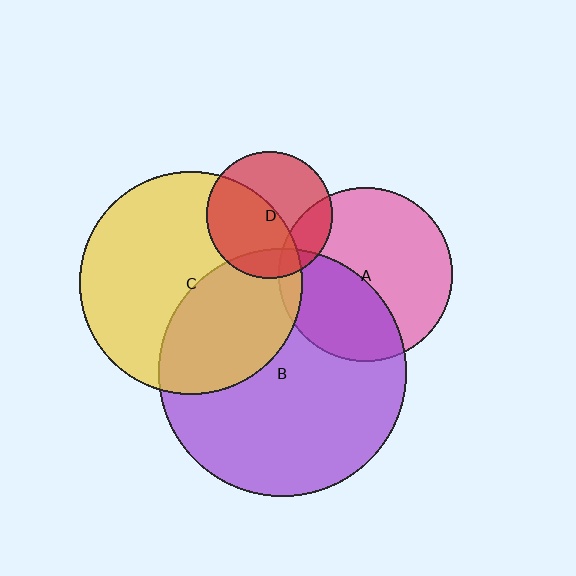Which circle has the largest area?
Circle B (purple).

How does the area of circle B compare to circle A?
Approximately 2.0 times.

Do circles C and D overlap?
Yes.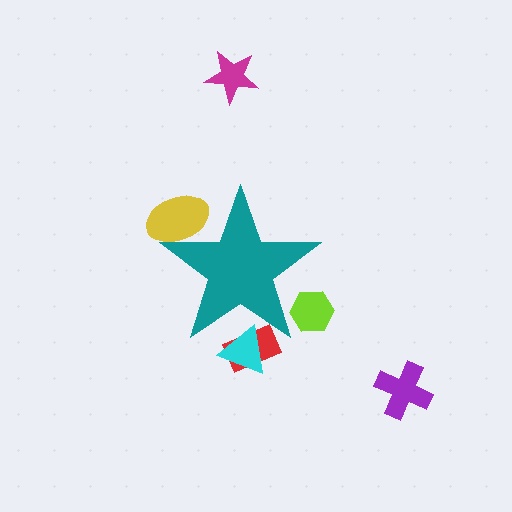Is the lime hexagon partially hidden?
Yes, the lime hexagon is partially hidden behind the teal star.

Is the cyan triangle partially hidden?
Yes, the cyan triangle is partially hidden behind the teal star.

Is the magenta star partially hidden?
No, the magenta star is fully visible.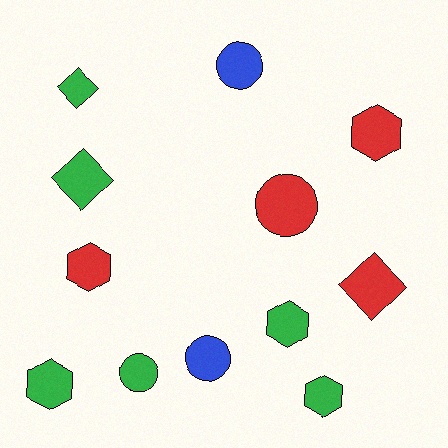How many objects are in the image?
There are 12 objects.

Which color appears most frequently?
Green, with 6 objects.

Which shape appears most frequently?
Hexagon, with 5 objects.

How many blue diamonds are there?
There are no blue diamonds.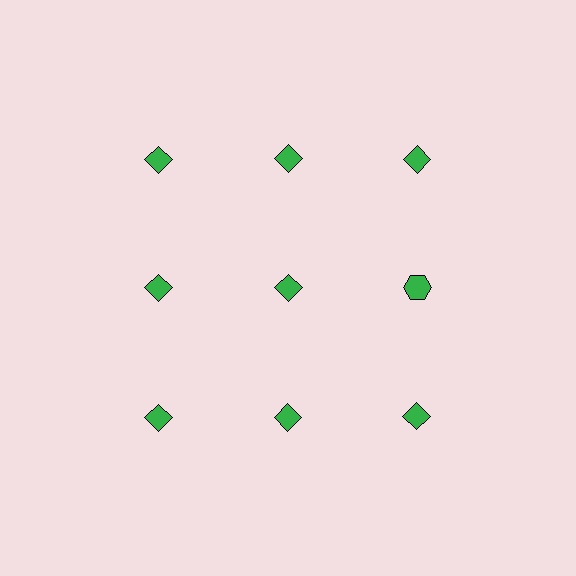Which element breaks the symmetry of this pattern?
The green hexagon in the second row, center column breaks the symmetry. All other shapes are green diamonds.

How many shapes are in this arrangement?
There are 9 shapes arranged in a grid pattern.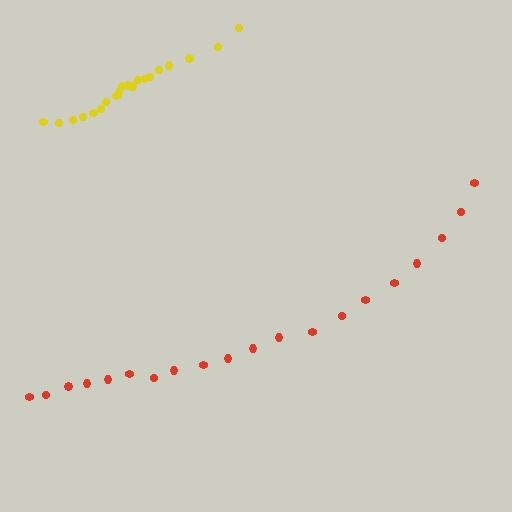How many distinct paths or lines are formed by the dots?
There are 2 distinct paths.